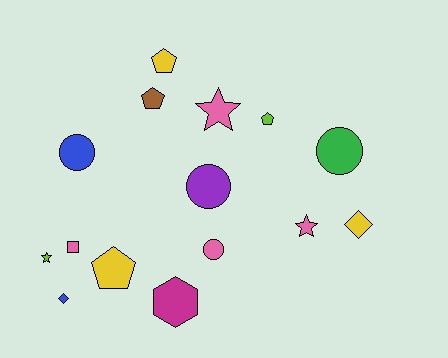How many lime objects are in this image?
There are 2 lime objects.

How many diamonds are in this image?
There are 2 diamonds.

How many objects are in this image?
There are 15 objects.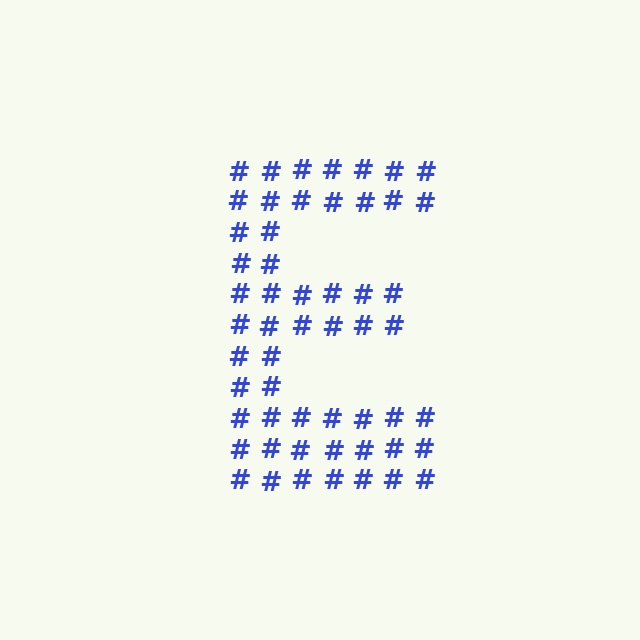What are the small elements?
The small elements are hash symbols.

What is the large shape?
The large shape is the letter E.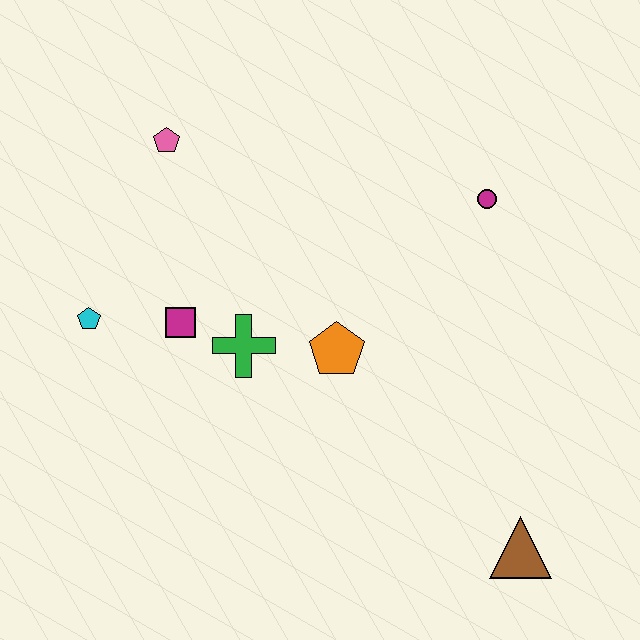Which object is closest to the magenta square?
The green cross is closest to the magenta square.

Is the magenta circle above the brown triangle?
Yes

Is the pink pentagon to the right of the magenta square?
No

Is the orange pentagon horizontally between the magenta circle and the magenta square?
Yes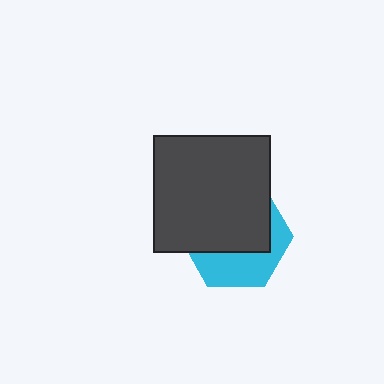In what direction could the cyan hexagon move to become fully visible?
The cyan hexagon could move down. That would shift it out from behind the dark gray square entirely.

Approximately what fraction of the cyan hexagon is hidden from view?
Roughly 62% of the cyan hexagon is hidden behind the dark gray square.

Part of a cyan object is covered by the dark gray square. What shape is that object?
It is a hexagon.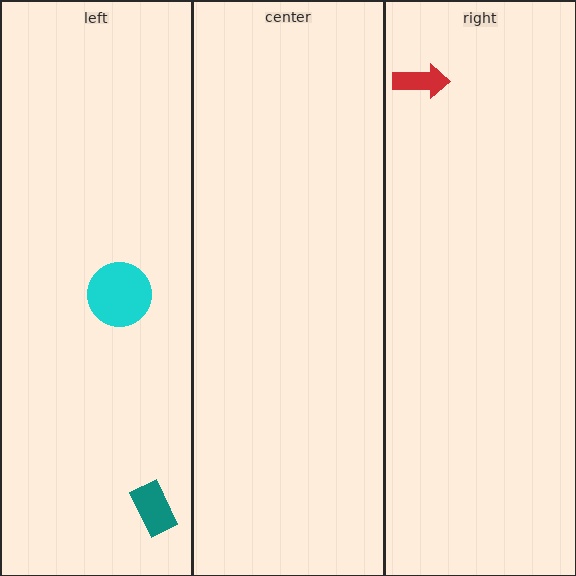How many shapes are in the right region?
1.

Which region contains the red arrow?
The right region.